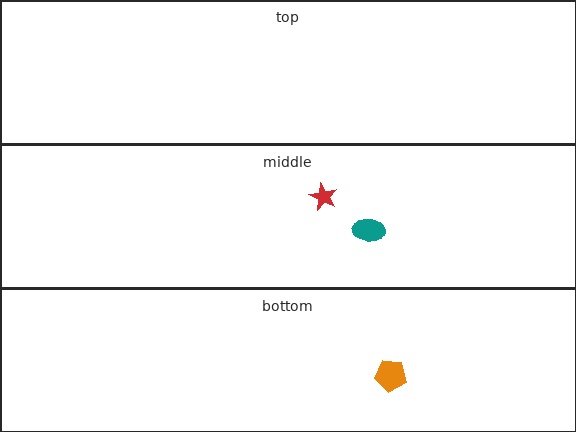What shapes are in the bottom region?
The orange pentagon.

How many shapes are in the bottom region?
1.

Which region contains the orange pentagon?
The bottom region.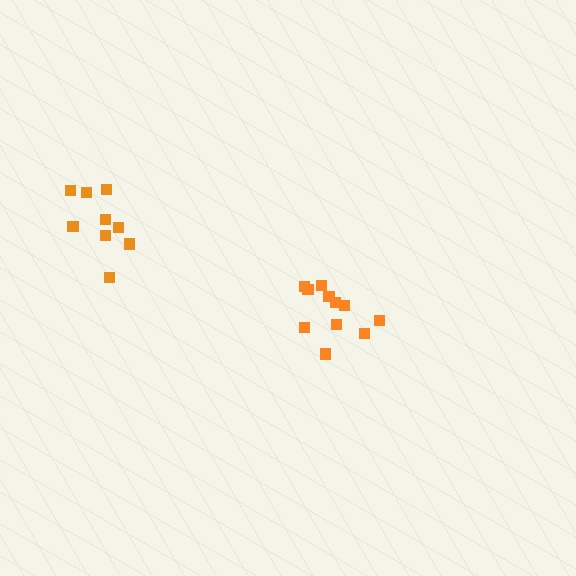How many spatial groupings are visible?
There are 2 spatial groupings.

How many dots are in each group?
Group 1: 9 dots, Group 2: 11 dots (20 total).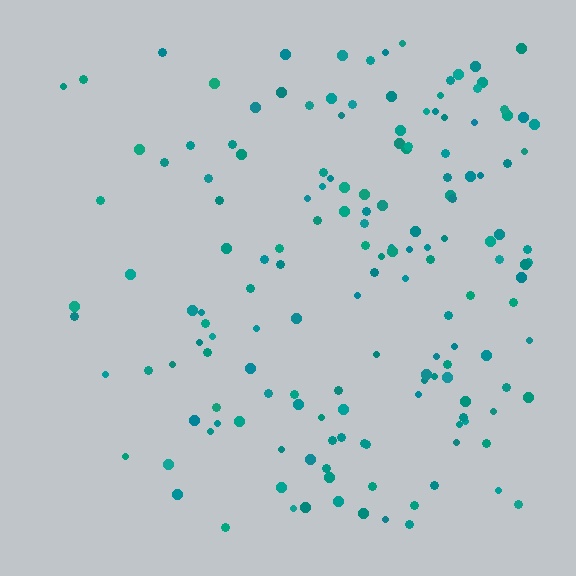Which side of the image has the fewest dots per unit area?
The left.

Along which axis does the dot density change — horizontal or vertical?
Horizontal.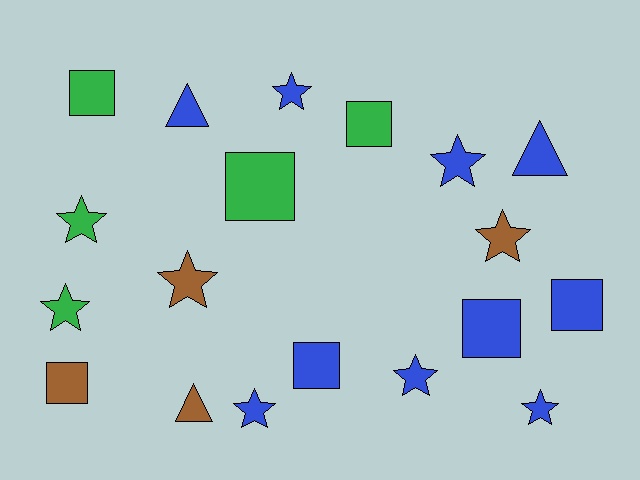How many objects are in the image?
There are 19 objects.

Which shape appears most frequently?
Star, with 9 objects.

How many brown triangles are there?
There is 1 brown triangle.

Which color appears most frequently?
Blue, with 10 objects.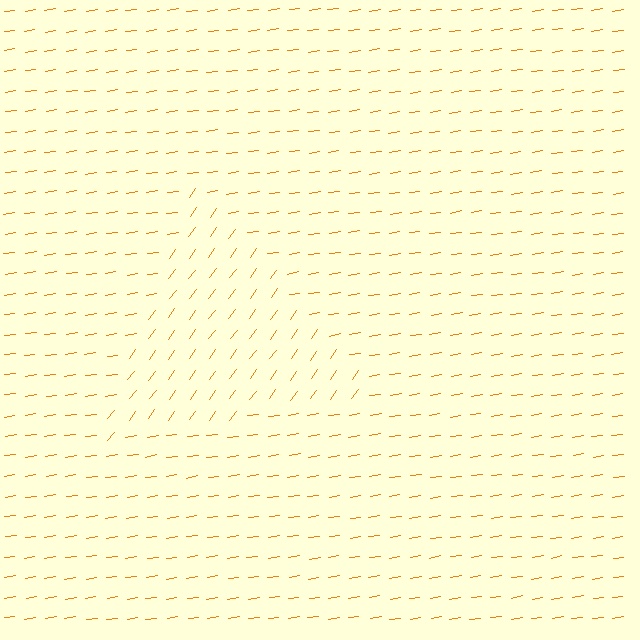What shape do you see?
I see a triangle.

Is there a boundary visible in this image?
Yes, there is a texture boundary formed by a change in line orientation.